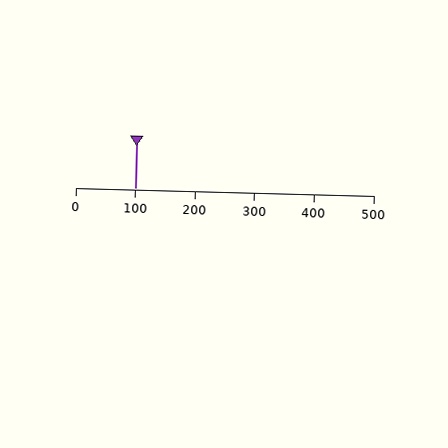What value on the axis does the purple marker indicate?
The marker indicates approximately 100.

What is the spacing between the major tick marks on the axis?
The major ticks are spaced 100 apart.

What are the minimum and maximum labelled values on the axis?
The axis runs from 0 to 500.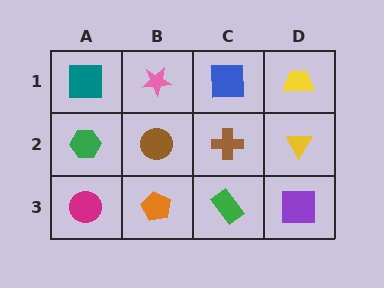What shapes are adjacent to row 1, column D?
A yellow triangle (row 2, column D), a blue square (row 1, column C).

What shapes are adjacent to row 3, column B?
A brown circle (row 2, column B), a magenta circle (row 3, column A), a green rectangle (row 3, column C).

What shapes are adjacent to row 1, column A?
A green hexagon (row 2, column A), a pink star (row 1, column B).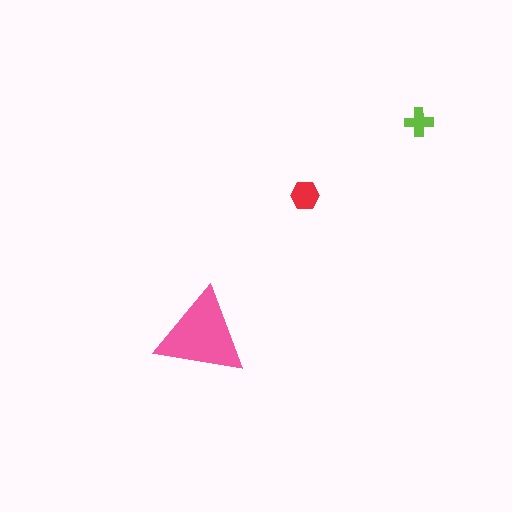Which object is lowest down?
The pink triangle is bottommost.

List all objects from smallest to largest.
The lime cross, the red hexagon, the pink triangle.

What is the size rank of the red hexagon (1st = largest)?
2nd.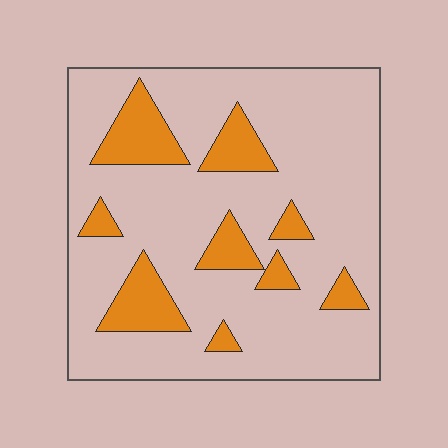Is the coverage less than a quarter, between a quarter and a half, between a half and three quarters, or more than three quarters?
Less than a quarter.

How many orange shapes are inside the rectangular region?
9.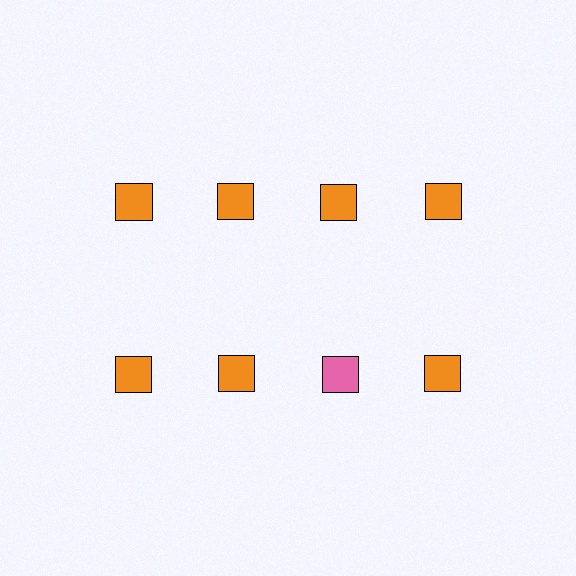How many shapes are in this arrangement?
There are 8 shapes arranged in a grid pattern.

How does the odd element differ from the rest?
It has a different color: pink instead of orange.